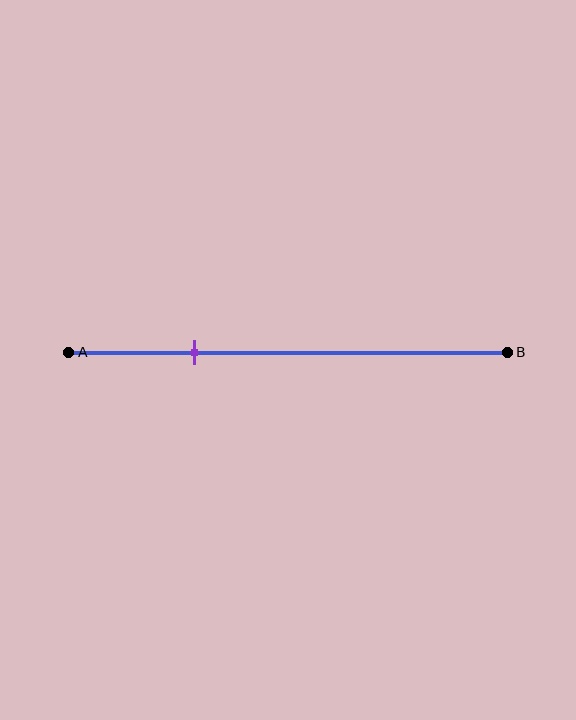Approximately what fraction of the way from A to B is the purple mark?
The purple mark is approximately 30% of the way from A to B.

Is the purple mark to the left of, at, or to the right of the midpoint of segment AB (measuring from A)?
The purple mark is to the left of the midpoint of segment AB.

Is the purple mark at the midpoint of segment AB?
No, the mark is at about 30% from A, not at the 50% midpoint.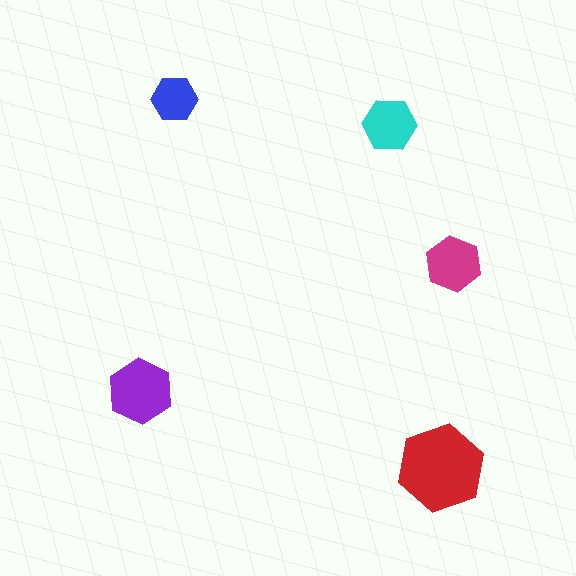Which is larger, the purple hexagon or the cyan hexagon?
The purple one.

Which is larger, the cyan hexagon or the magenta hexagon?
The magenta one.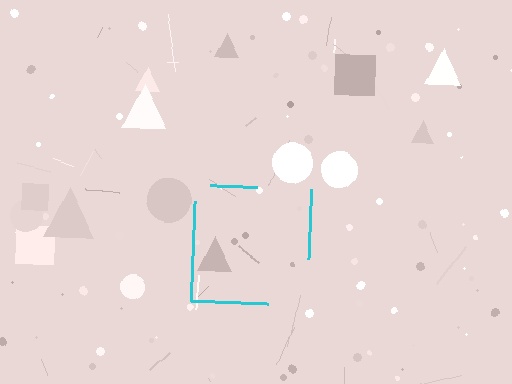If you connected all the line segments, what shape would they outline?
They would outline a square.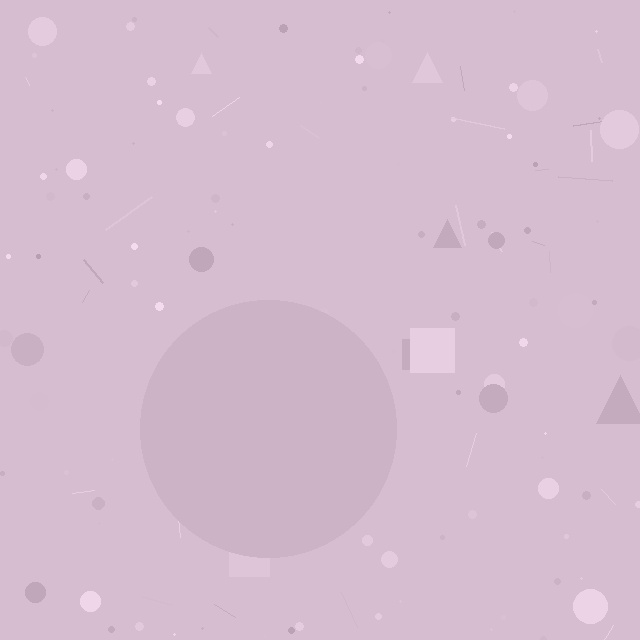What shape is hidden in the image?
A circle is hidden in the image.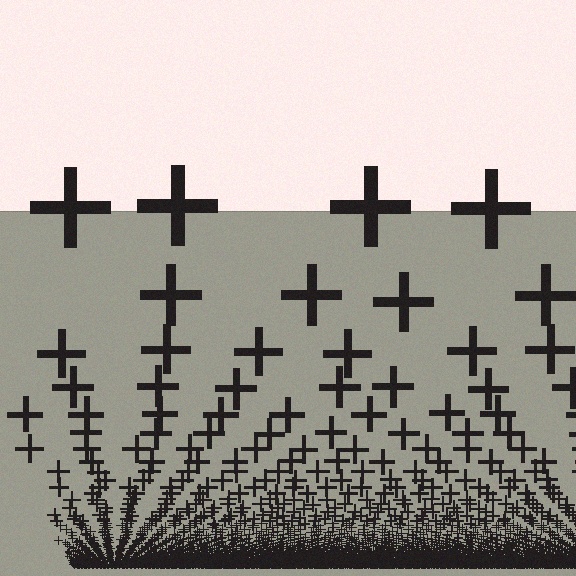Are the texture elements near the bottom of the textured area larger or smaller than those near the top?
Smaller. The gradient is inverted — elements near the bottom are smaller and denser.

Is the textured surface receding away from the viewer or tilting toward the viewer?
The surface appears to tilt toward the viewer. Texture elements get larger and sparser toward the top.